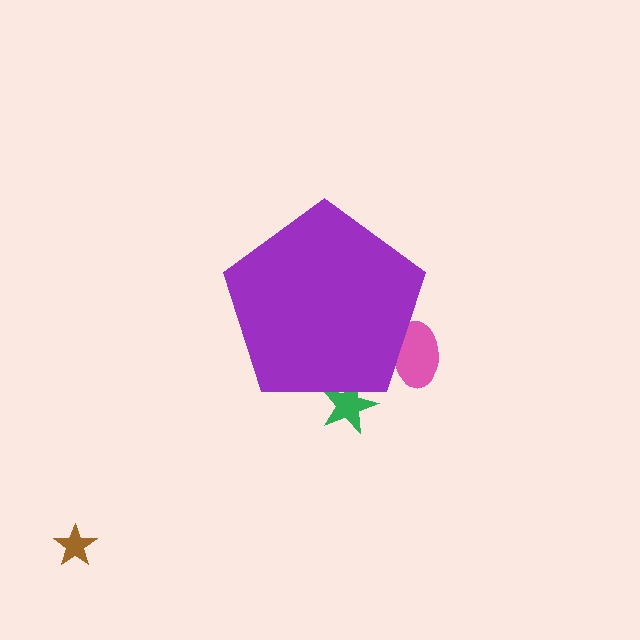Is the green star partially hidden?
Yes, the green star is partially hidden behind the purple pentagon.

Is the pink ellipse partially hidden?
Yes, the pink ellipse is partially hidden behind the purple pentagon.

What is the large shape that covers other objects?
A purple pentagon.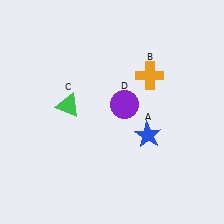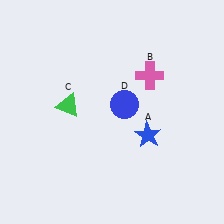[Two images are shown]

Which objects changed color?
B changed from orange to pink. D changed from purple to blue.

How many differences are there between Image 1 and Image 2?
There are 2 differences between the two images.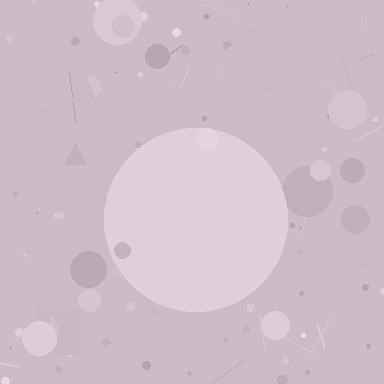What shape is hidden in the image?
A circle is hidden in the image.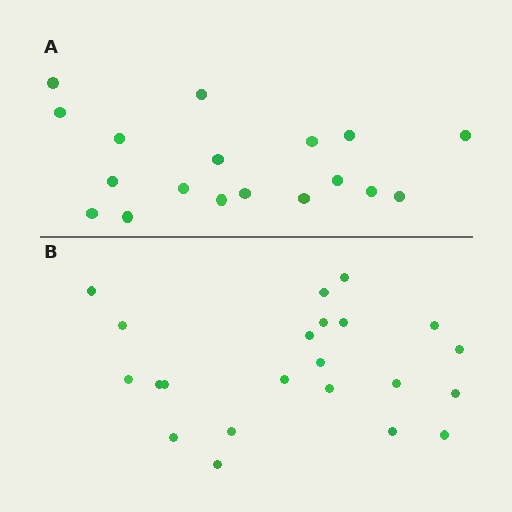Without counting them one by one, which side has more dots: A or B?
Region B (the bottom region) has more dots.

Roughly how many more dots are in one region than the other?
Region B has about 4 more dots than region A.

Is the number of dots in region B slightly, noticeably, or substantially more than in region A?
Region B has only slightly more — the two regions are fairly close. The ratio is roughly 1.2 to 1.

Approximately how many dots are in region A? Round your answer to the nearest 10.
About 20 dots. (The exact count is 18, which rounds to 20.)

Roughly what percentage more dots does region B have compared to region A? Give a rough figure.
About 20% more.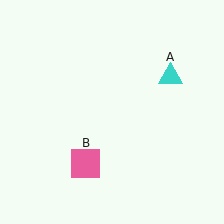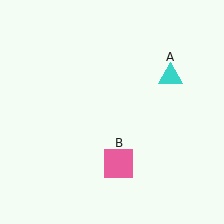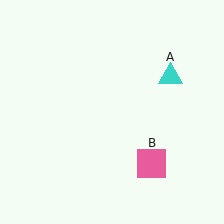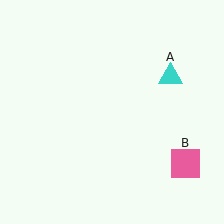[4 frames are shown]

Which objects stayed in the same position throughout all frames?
Cyan triangle (object A) remained stationary.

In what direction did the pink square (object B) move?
The pink square (object B) moved right.